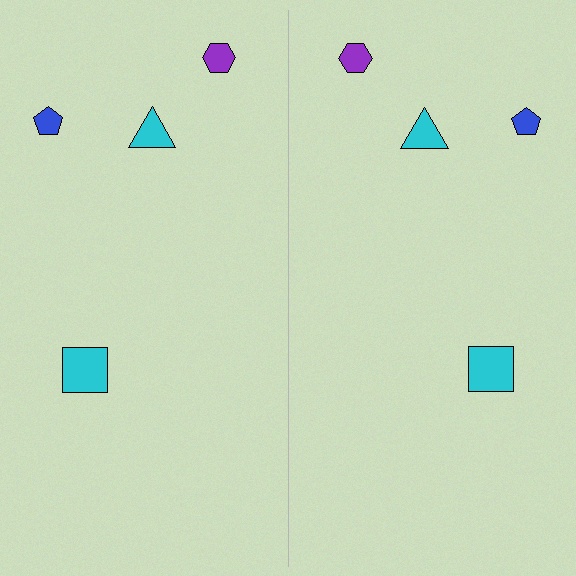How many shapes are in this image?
There are 8 shapes in this image.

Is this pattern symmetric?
Yes, this pattern has bilateral (reflection) symmetry.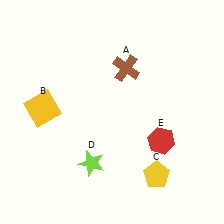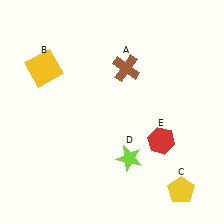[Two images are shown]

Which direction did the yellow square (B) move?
The yellow square (B) moved up.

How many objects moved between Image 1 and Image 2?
3 objects moved between the two images.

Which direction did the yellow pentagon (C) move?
The yellow pentagon (C) moved right.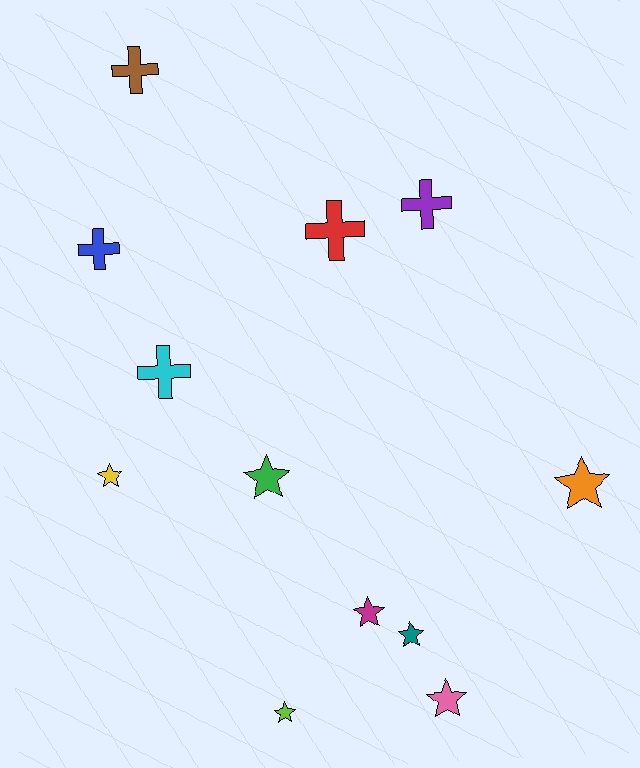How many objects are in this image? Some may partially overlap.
There are 12 objects.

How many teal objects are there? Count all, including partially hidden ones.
There is 1 teal object.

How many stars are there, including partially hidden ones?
There are 7 stars.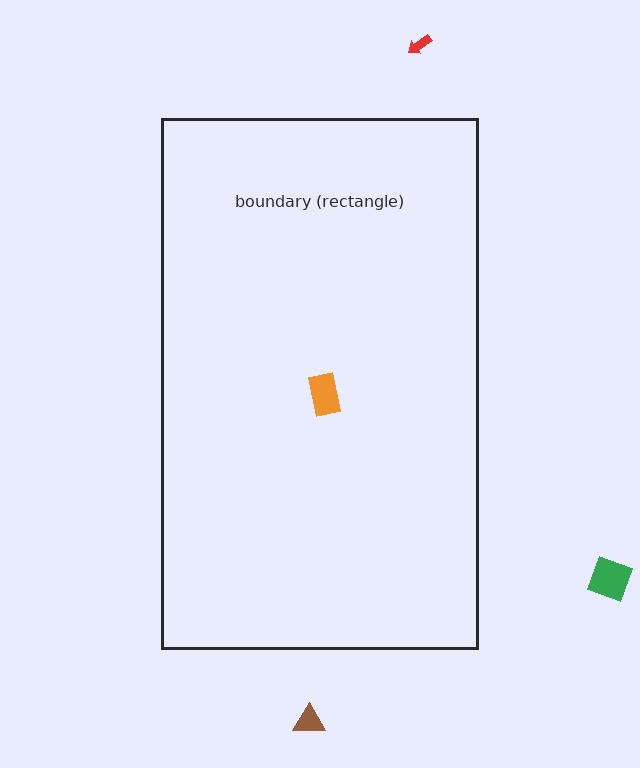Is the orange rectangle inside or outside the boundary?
Inside.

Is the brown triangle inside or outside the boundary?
Outside.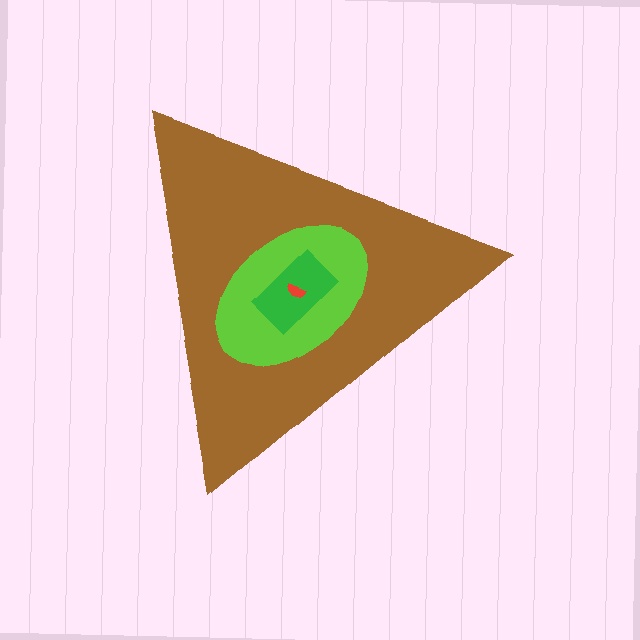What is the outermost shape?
The brown triangle.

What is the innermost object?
The red semicircle.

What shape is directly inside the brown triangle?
The lime ellipse.